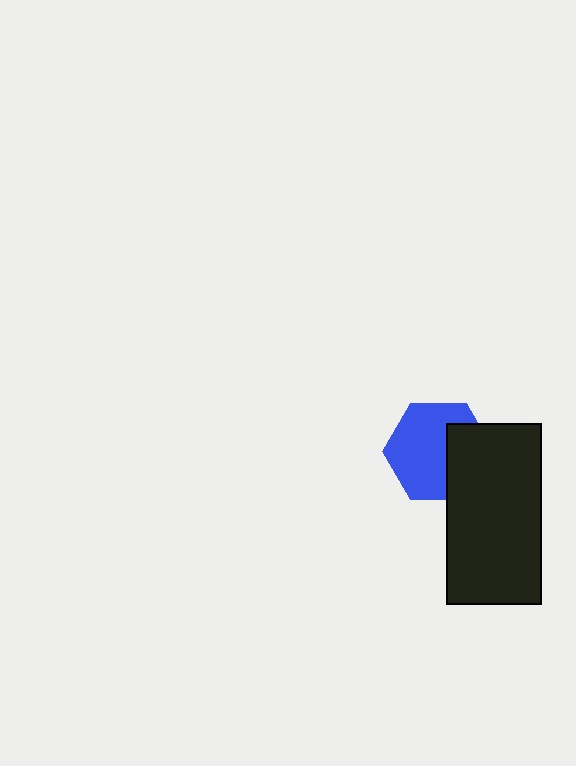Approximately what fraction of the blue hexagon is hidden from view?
Roughly 35% of the blue hexagon is hidden behind the black rectangle.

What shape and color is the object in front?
The object in front is a black rectangle.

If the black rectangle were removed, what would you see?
You would see the complete blue hexagon.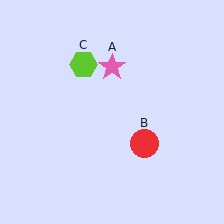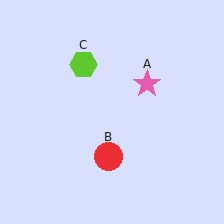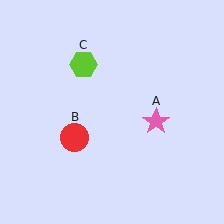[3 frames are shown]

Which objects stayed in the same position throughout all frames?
Lime hexagon (object C) remained stationary.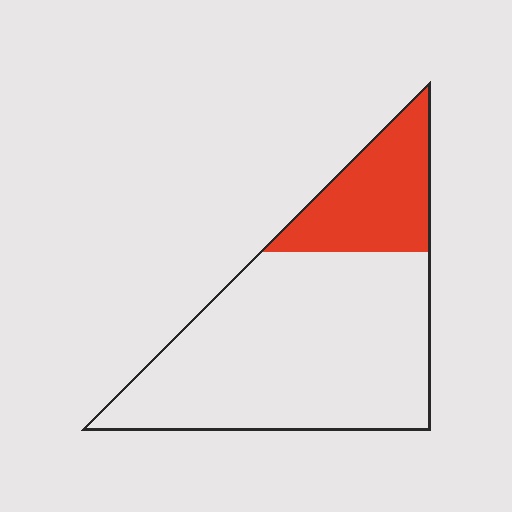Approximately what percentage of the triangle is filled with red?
Approximately 25%.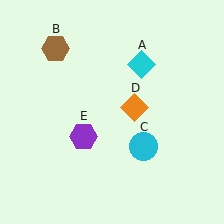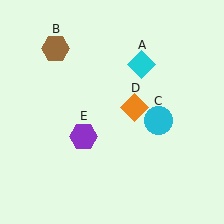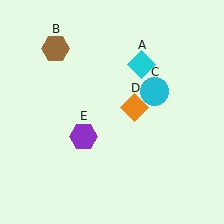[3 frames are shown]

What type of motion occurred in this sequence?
The cyan circle (object C) rotated counterclockwise around the center of the scene.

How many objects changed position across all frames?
1 object changed position: cyan circle (object C).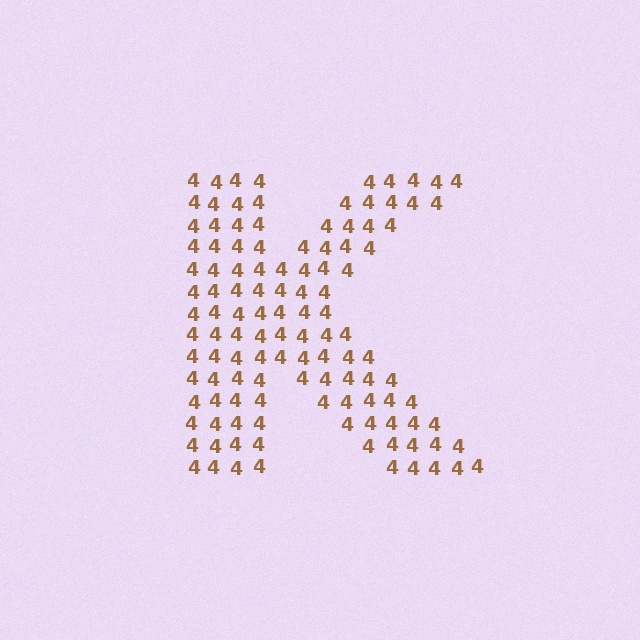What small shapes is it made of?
It is made of small digit 4's.